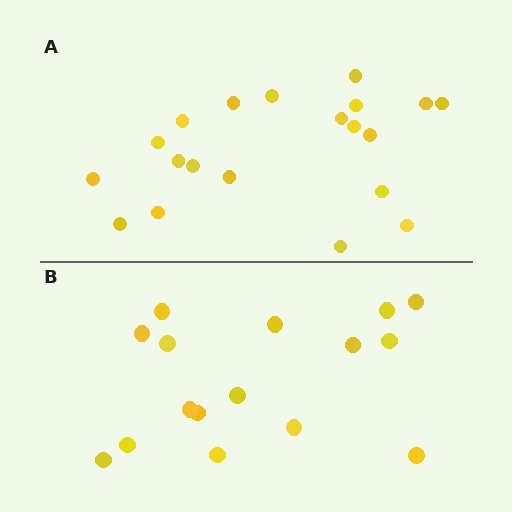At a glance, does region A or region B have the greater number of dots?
Region A (the top region) has more dots.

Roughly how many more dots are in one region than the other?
Region A has about 4 more dots than region B.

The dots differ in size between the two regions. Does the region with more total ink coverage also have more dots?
No. Region B has more total ink coverage because its dots are larger, but region A actually contains more individual dots. Total area can be misleading — the number of items is what matters here.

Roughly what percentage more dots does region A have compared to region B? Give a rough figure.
About 25% more.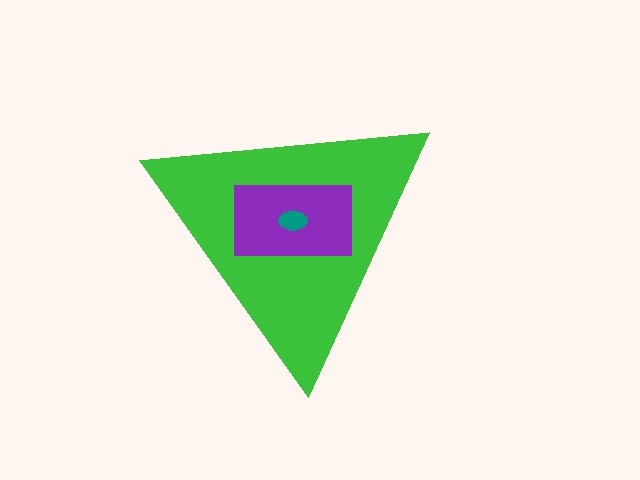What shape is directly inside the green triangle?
The purple rectangle.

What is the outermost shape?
The green triangle.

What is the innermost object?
The teal ellipse.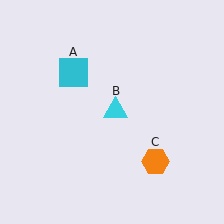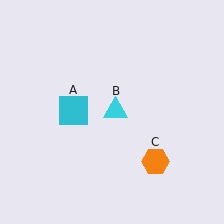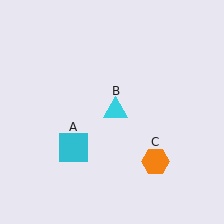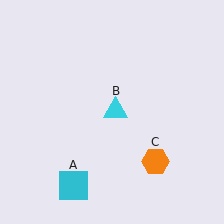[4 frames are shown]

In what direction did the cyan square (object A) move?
The cyan square (object A) moved down.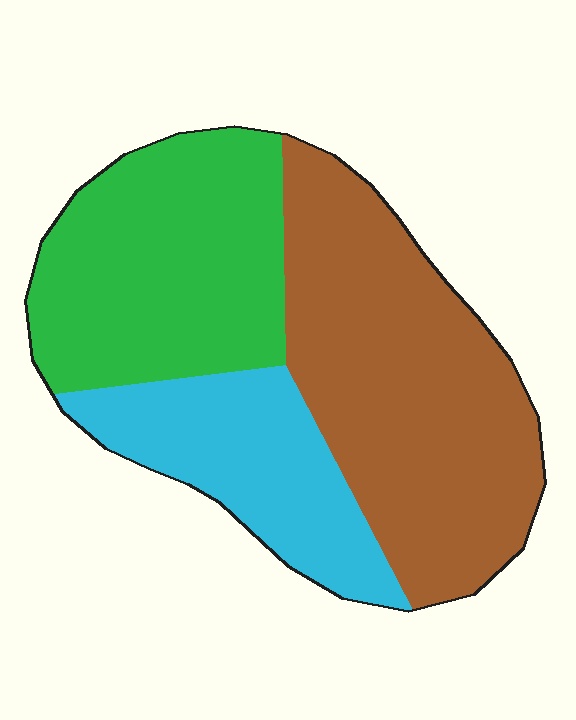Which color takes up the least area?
Cyan, at roughly 20%.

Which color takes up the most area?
Brown, at roughly 45%.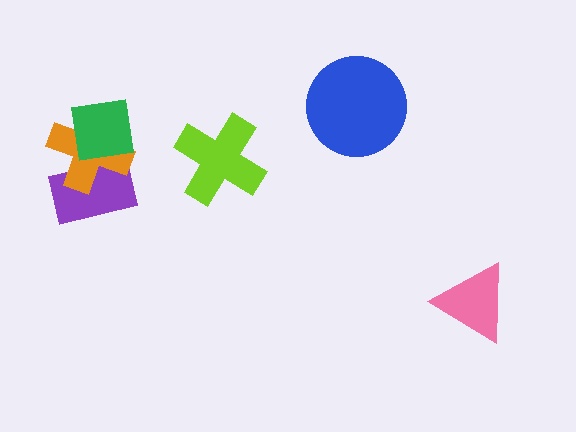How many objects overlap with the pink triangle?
0 objects overlap with the pink triangle.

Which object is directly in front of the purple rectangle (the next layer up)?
The orange cross is directly in front of the purple rectangle.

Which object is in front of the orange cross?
The green square is in front of the orange cross.